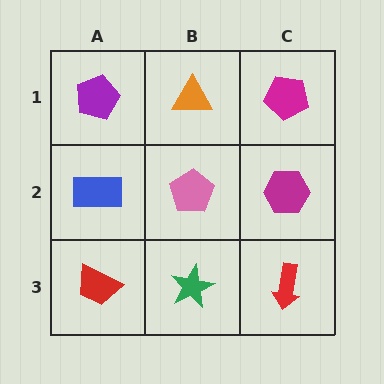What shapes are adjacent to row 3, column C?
A magenta hexagon (row 2, column C), a green star (row 3, column B).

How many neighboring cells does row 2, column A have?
3.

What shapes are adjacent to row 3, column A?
A blue rectangle (row 2, column A), a green star (row 3, column B).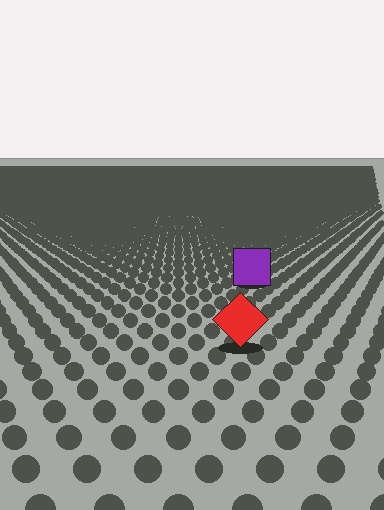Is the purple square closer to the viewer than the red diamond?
No. The red diamond is closer — you can tell from the texture gradient: the ground texture is coarser near it.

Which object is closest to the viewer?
The red diamond is closest. The texture marks near it are larger and more spread out.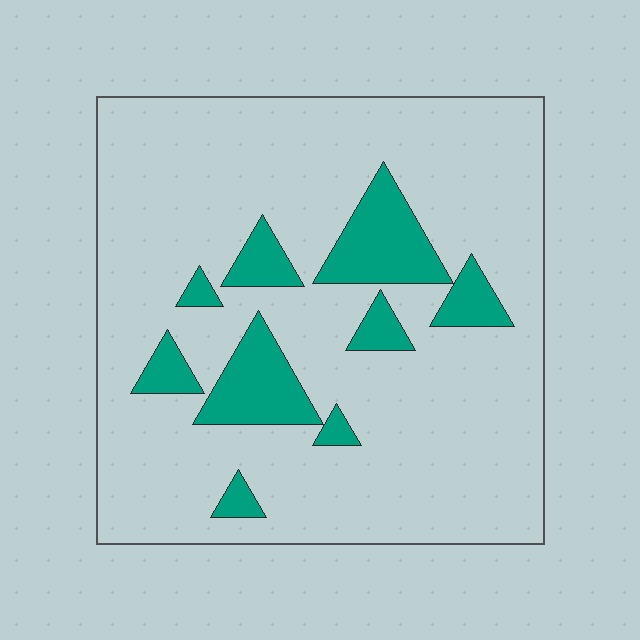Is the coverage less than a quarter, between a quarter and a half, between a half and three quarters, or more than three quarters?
Less than a quarter.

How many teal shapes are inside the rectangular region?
9.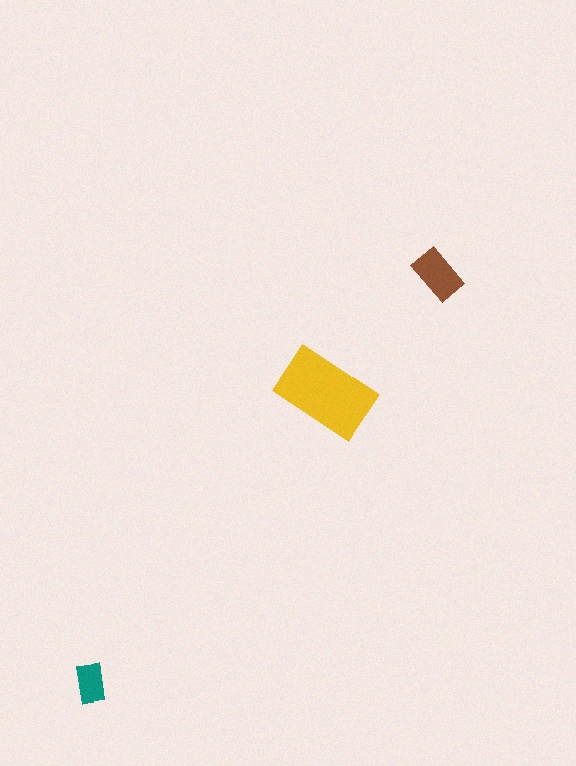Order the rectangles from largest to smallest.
the yellow one, the brown one, the teal one.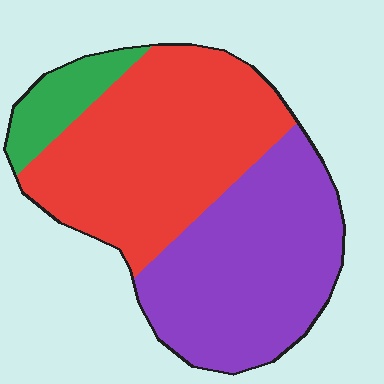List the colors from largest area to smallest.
From largest to smallest: red, purple, green.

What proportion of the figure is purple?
Purple takes up between a quarter and a half of the figure.